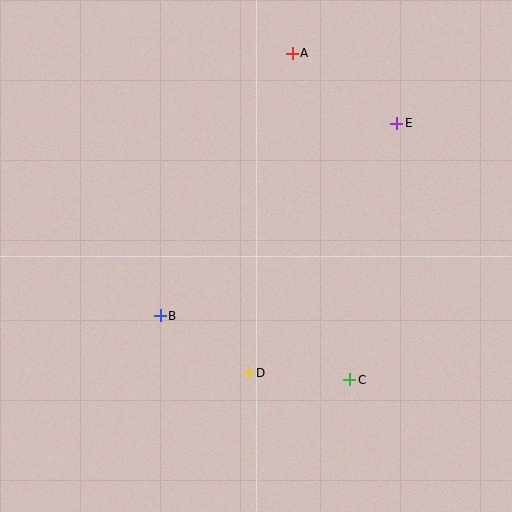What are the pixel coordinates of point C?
Point C is at (350, 380).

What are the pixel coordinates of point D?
Point D is at (248, 373).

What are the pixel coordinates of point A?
Point A is at (292, 53).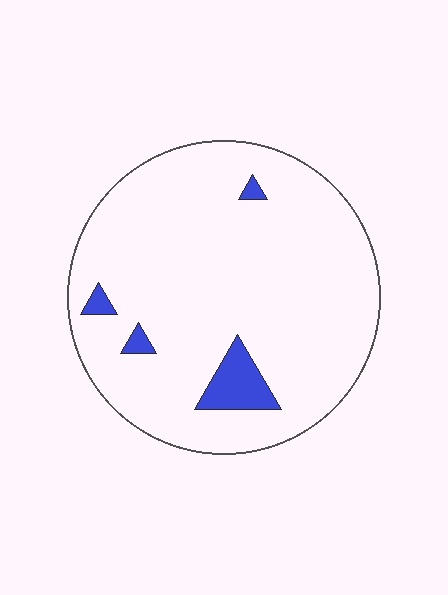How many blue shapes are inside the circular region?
4.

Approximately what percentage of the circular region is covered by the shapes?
Approximately 5%.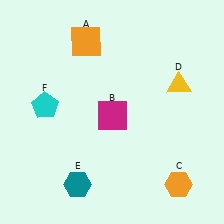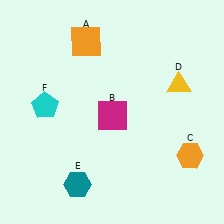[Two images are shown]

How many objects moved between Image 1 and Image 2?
1 object moved between the two images.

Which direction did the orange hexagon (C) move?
The orange hexagon (C) moved up.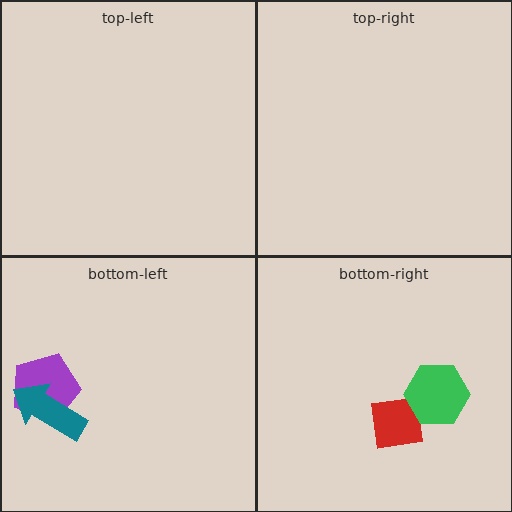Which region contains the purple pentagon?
The bottom-left region.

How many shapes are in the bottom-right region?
2.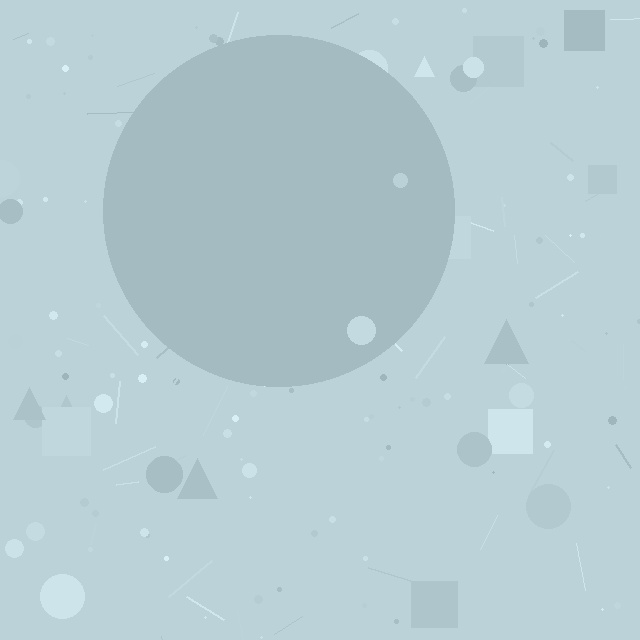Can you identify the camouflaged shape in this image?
The camouflaged shape is a circle.